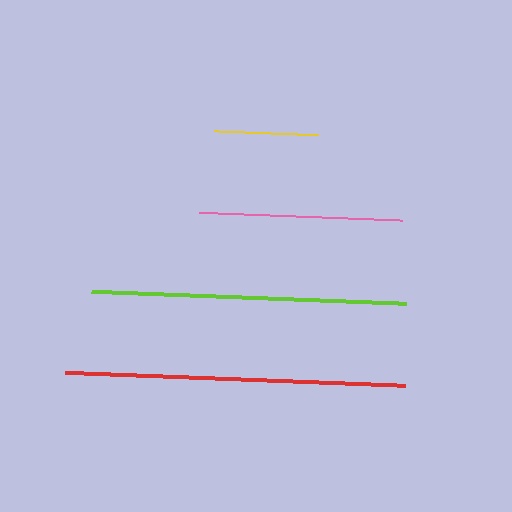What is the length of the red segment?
The red segment is approximately 340 pixels long.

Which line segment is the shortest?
The yellow line is the shortest at approximately 104 pixels.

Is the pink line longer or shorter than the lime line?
The lime line is longer than the pink line.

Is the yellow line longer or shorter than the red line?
The red line is longer than the yellow line.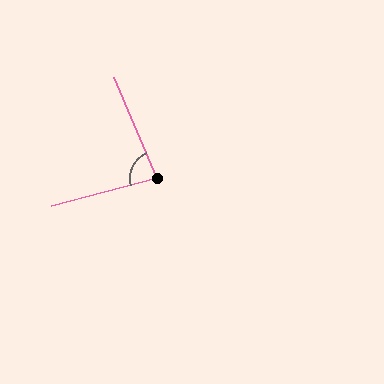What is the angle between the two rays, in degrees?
Approximately 82 degrees.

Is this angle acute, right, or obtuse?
It is acute.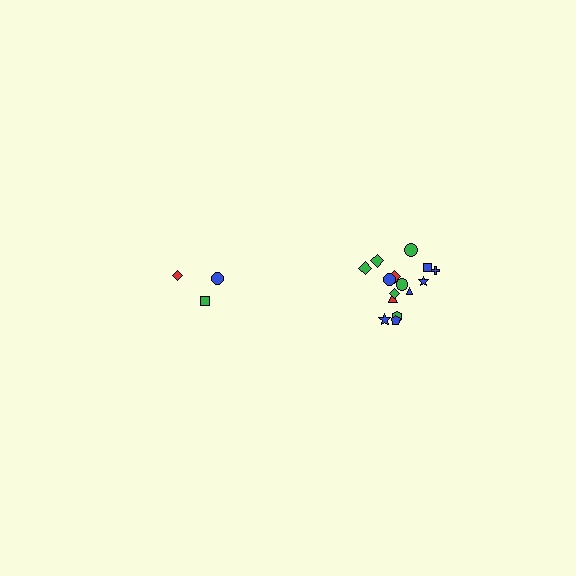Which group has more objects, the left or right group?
The right group.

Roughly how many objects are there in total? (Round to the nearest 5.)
Roughly 20 objects in total.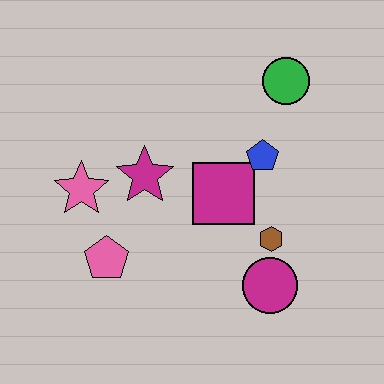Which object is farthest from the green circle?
The pink pentagon is farthest from the green circle.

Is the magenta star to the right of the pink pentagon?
Yes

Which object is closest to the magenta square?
The blue pentagon is closest to the magenta square.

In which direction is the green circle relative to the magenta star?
The green circle is to the right of the magenta star.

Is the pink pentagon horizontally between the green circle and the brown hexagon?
No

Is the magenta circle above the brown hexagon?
No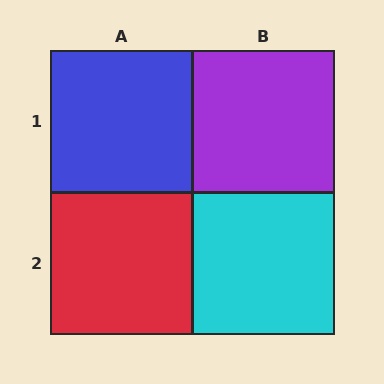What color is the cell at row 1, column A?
Blue.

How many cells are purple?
1 cell is purple.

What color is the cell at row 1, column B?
Purple.